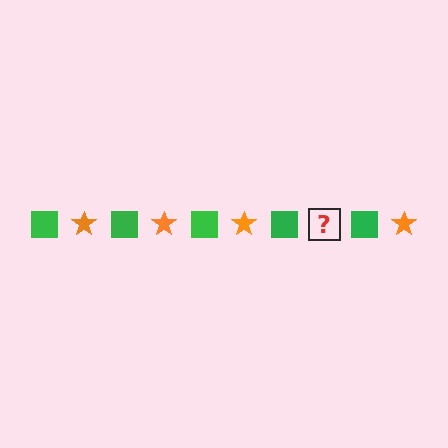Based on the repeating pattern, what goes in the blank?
The blank should be an orange star.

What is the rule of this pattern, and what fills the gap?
The rule is that the pattern alternates between green square and orange star. The gap should be filled with an orange star.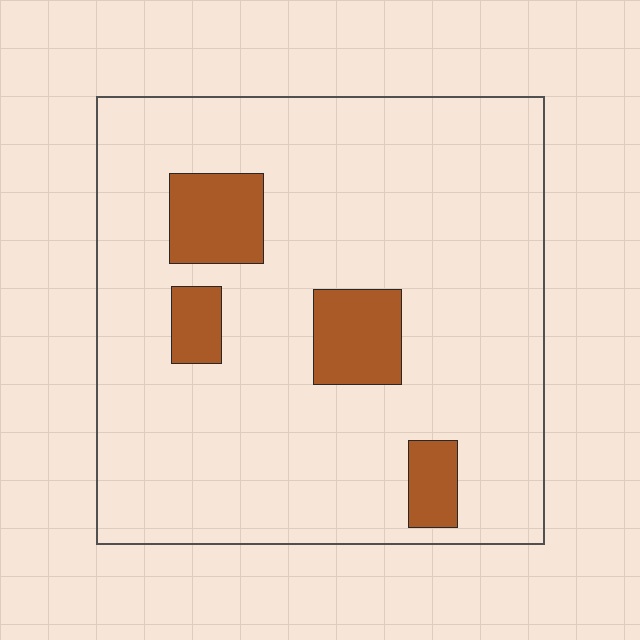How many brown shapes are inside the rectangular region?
4.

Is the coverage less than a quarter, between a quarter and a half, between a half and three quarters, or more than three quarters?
Less than a quarter.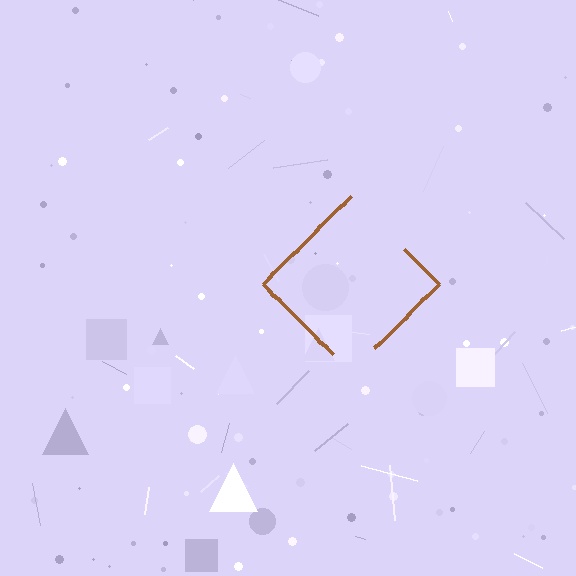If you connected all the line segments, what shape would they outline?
They would outline a diamond.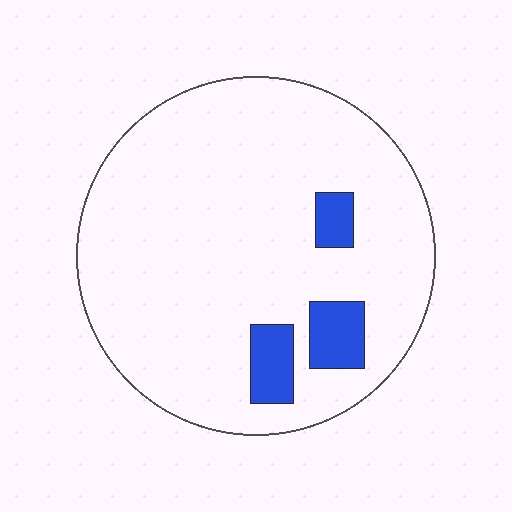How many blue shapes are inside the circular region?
3.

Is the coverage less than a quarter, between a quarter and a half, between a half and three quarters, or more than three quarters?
Less than a quarter.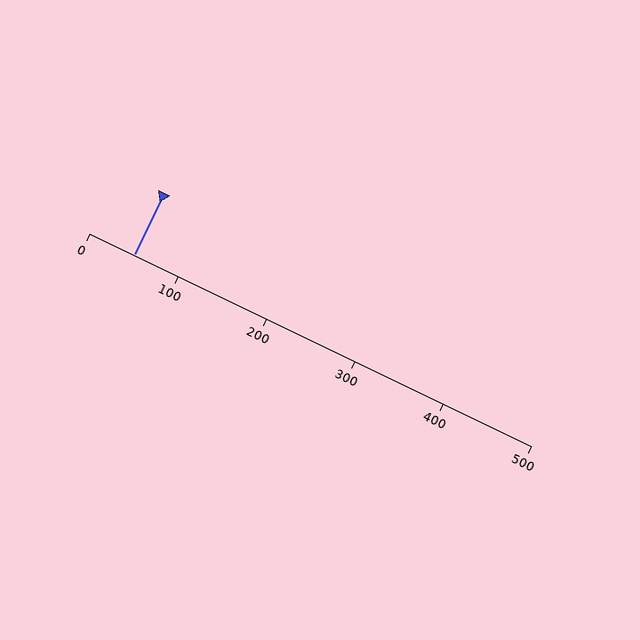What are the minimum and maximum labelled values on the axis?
The axis runs from 0 to 500.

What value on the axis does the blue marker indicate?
The marker indicates approximately 50.